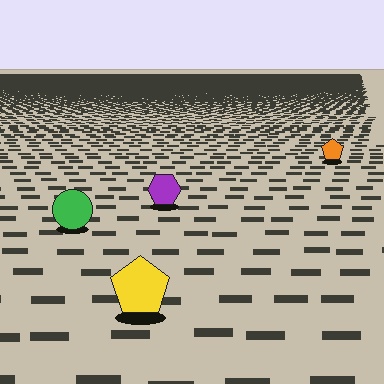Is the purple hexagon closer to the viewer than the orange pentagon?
Yes. The purple hexagon is closer — you can tell from the texture gradient: the ground texture is coarser near it.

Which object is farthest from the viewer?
The orange pentagon is farthest from the viewer. It appears smaller and the ground texture around it is denser.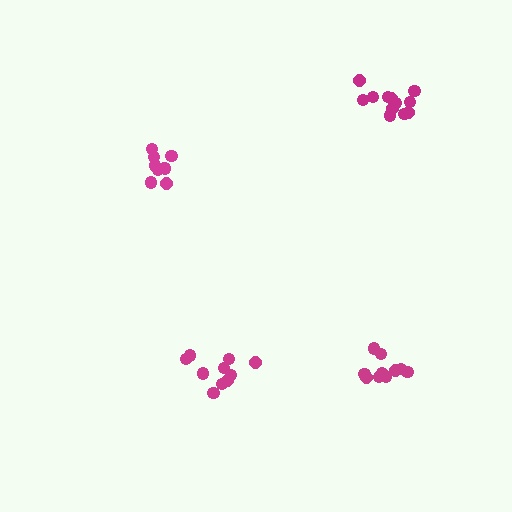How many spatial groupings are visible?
There are 4 spatial groupings.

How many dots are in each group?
Group 1: 9 dots, Group 2: 11 dots, Group 3: 10 dots, Group 4: 12 dots (42 total).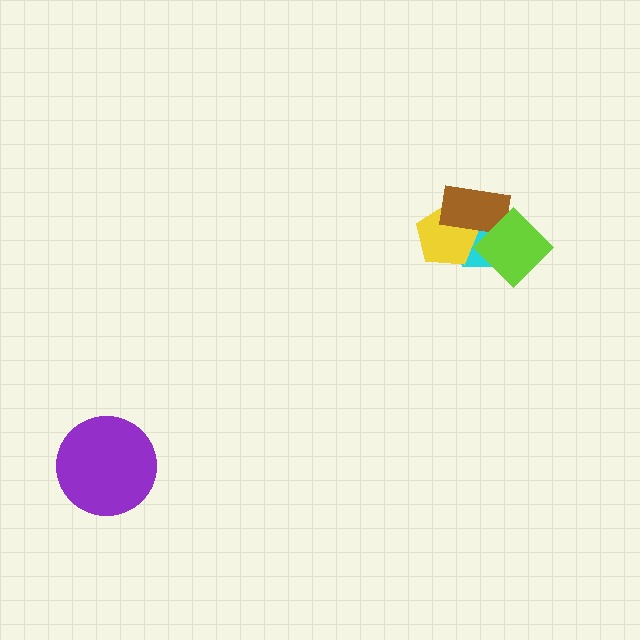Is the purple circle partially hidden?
No, no other shape covers it.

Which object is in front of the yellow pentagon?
The brown rectangle is in front of the yellow pentagon.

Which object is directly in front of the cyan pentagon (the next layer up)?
The yellow pentagon is directly in front of the cyan pentagon.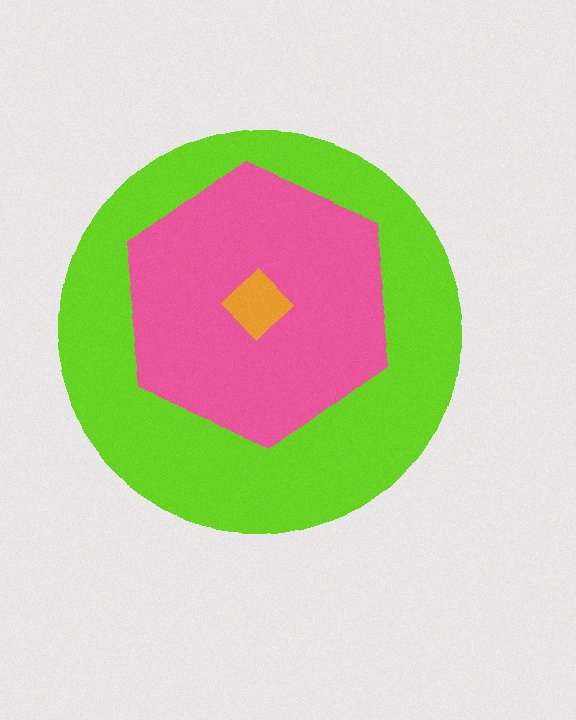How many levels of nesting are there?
3.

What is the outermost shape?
The lime circle.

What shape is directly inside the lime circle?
The pink hexagon.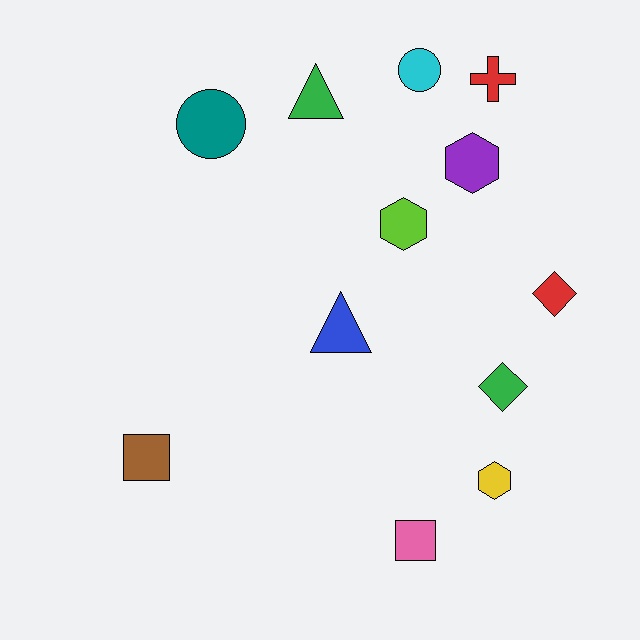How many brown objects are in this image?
There is 1 brown object.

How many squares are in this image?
There are 2 squares.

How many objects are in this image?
There are 12 objects.